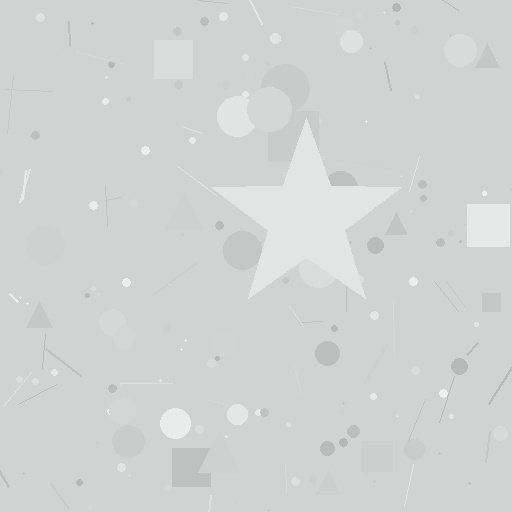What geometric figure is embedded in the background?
A star is embedded in the background.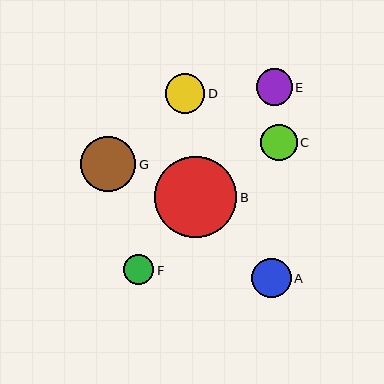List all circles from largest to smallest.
From largest to smallest: B, G, D, A, E, C, F.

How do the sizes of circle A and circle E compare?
Circle A and circle E are approximately the same size.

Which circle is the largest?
Circle B is the largest with a size of approximately 82 pixels.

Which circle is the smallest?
Circle F is the smallest with a size of approximately 30 pixels.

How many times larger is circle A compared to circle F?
Circle A is approximately 1.3 times the size of circle F.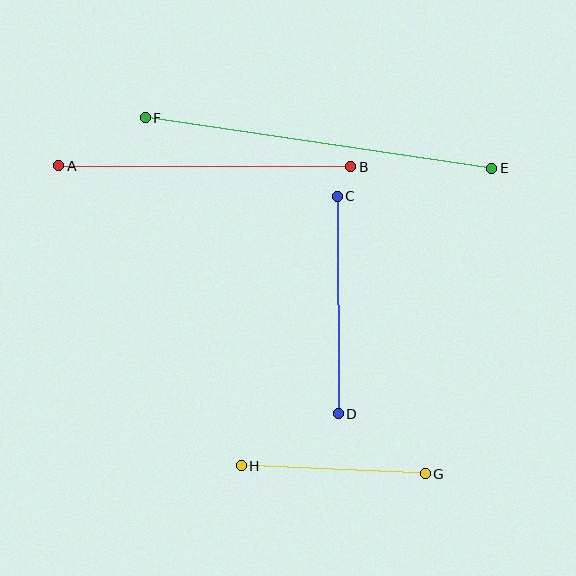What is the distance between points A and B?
The distance is approximately 292 pixels.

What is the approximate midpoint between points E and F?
The midpoint is at approximately (319, 143) pixels.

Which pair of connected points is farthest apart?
Points E and F are farthest apart.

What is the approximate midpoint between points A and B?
The midpoint is at approximately (205, 166) pixels.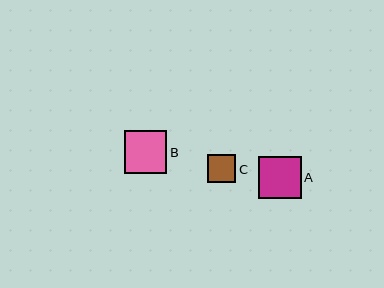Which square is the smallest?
Square C is the smallest with a size of approximately 29 pixels.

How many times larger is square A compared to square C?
Square A is approximately 1.5 times the size of square C.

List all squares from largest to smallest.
From largest to smallest: B, A, C.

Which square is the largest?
Square B is the largest with a size of approximately 43 pixels.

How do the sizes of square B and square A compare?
Square B and square A are approximately the same size.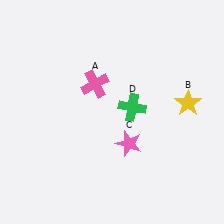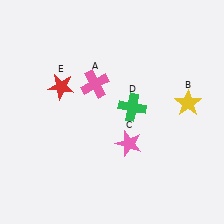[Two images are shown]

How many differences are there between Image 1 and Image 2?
There is 1 difference between the two images.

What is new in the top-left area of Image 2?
A red star (E) was added in the top-left area of Image 2.